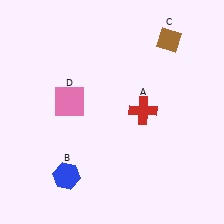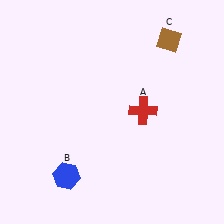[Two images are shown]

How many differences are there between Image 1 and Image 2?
There is 1 difference between the two images.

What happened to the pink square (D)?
The pink square (D) was removed in Image 2. It was in the top-left area of Image 1.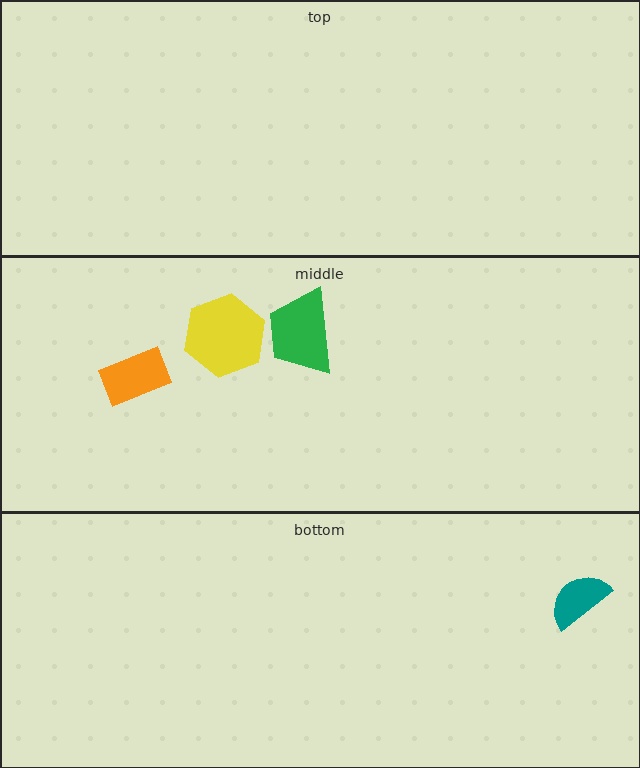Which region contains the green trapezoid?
The middle region.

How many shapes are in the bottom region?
1.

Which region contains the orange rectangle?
The middle region.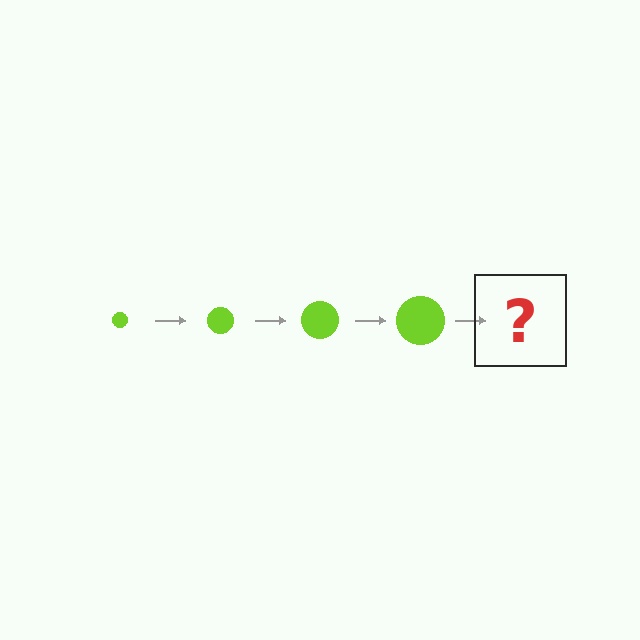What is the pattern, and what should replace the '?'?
The pattern is that the circle gets progressively larger each step. The '?' should be a lime circle, larger than the previous one.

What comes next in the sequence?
The next element should be a lime circle, larger than the previous one.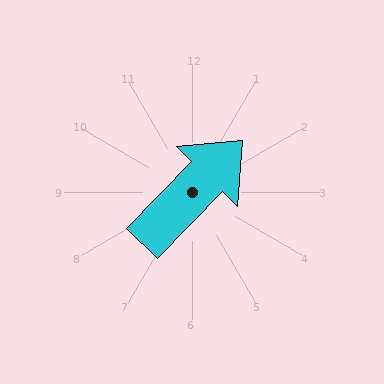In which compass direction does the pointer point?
Northeast.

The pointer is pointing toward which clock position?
Roughly 1 o'clock.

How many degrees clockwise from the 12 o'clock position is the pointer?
Approximately 44 degrees.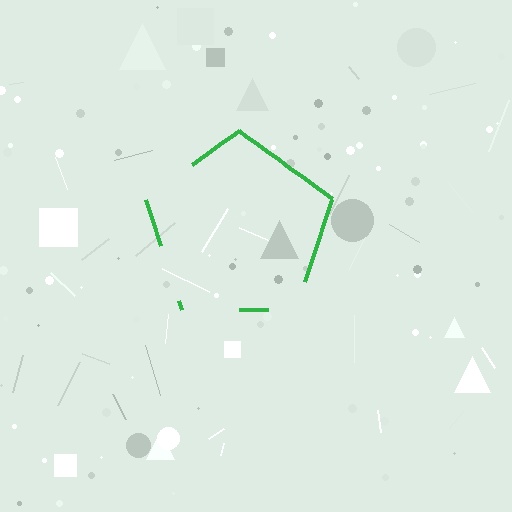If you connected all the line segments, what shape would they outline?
They would outline a pentagon.